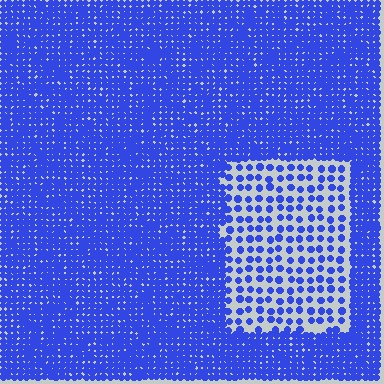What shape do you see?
I see a rectangle.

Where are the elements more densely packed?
The elements are more densely packed outside the rectangle boundary.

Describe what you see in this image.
The image contains small blue elements arranged at two different densities. A rectangle-shaped region is visible where the elements are less densely packed than the surrounding area.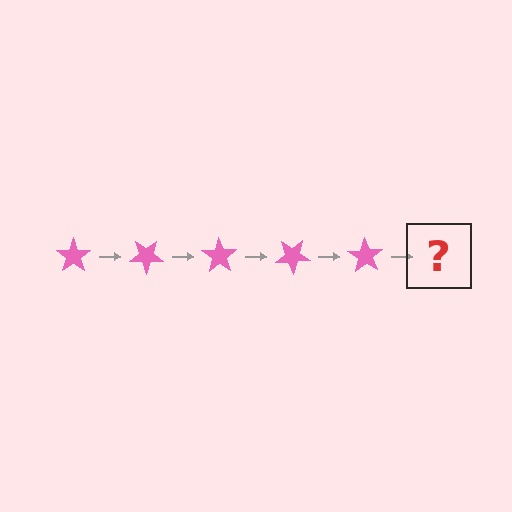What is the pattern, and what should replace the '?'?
The pattern is that the star rotates 35 degrees each step. The '?' should be a pink star rotated 175 degrees.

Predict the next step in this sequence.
The next step is a pink star rotated 175 degrees.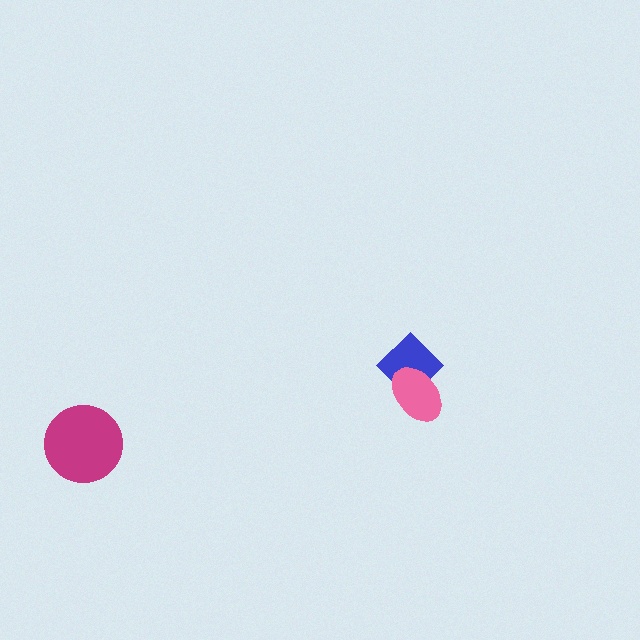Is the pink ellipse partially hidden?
No, no other shape covers it.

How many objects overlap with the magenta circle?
0 objects overlap with the magenta circle.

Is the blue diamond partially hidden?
Yes, it is partially covered by another shape.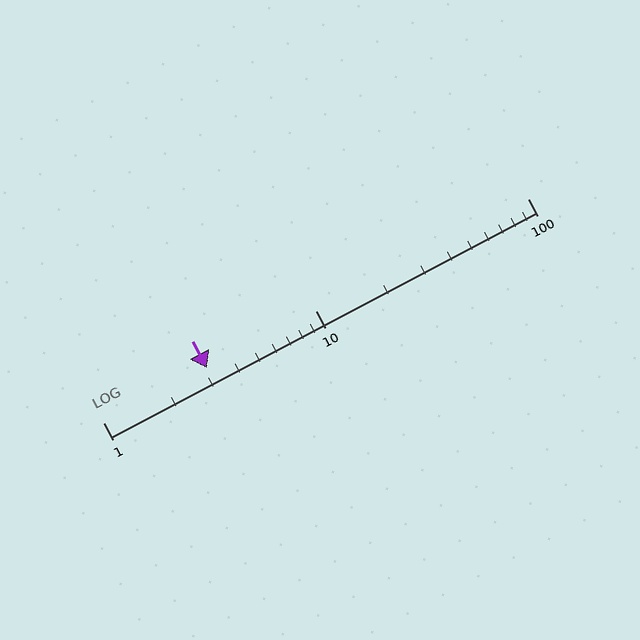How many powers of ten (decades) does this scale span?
The scale spans 2 decades, from 1 to 100.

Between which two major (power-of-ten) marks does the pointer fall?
The pointer is between 1 and 10.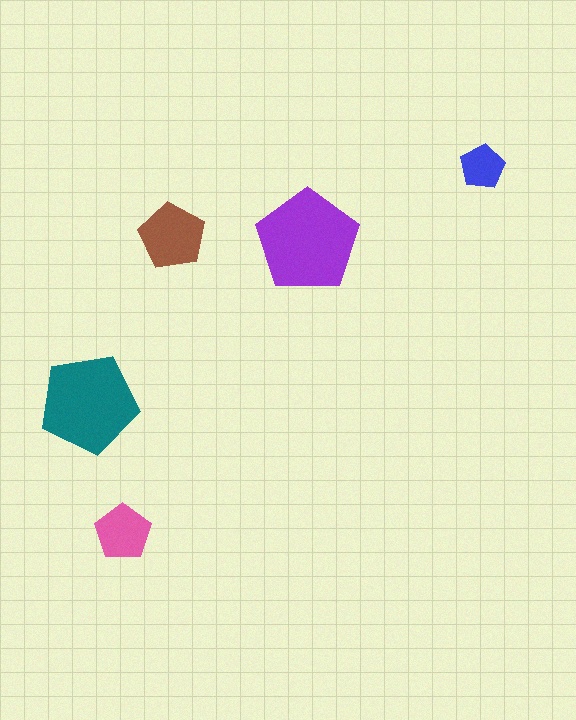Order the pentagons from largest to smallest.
the purple one, the teal one, the brown one, the pink one, the blue one.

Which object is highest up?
The blue pentagon is topmost.